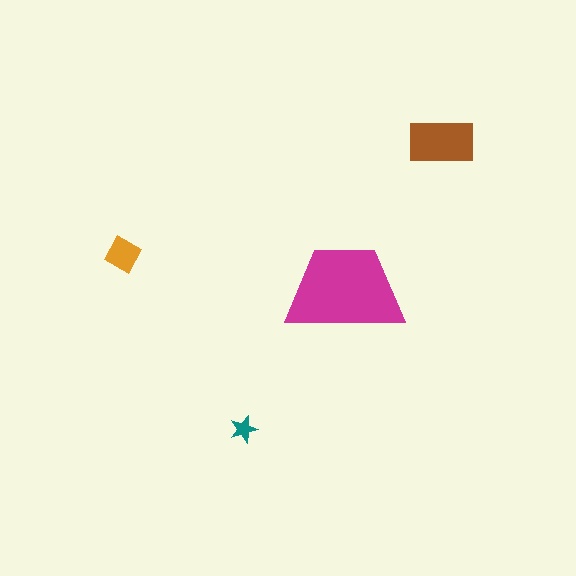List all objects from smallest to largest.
The teal star, the orange square, the brown rectangle, the magenta trapezoid.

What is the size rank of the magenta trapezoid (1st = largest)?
1st.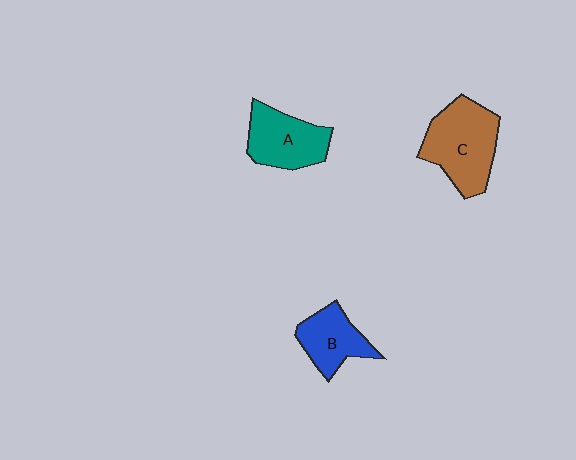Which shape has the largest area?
Shape C (brown).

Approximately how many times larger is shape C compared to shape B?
Approximately 1.6 times.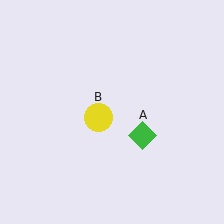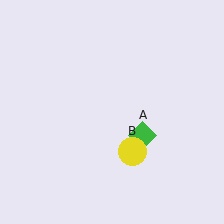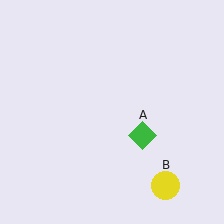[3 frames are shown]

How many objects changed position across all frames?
1 object changed position: yellow circle (object B).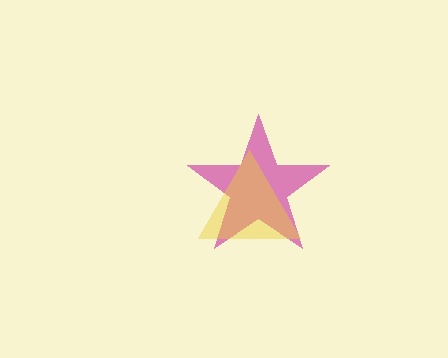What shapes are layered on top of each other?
The layered shapes are: a magenta star, a yellow triangle.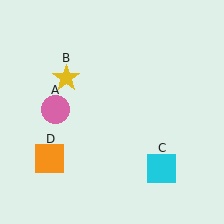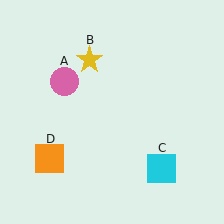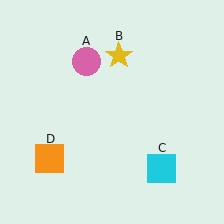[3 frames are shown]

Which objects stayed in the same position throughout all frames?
Cyan square (object C) and orange square (object D) remained stationary.